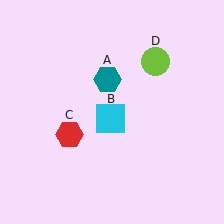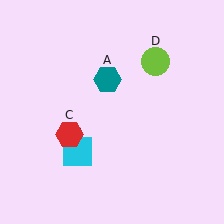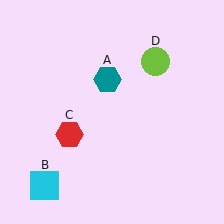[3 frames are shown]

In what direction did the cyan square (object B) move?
The cyan square (object B) moved down and to the left.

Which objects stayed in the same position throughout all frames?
Teal hexagon (object A) and red hexagon (object C) and lime circle (object D) remained stationary.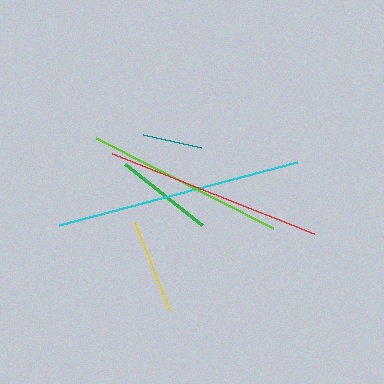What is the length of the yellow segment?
The yellow segment is approximately 94 pixels long.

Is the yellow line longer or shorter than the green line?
The green line is longer than the yellow line.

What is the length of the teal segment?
The teal segment is approximately 60 pixels long.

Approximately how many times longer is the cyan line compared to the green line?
The cyan line is approximately 2.5 times the length of the green line.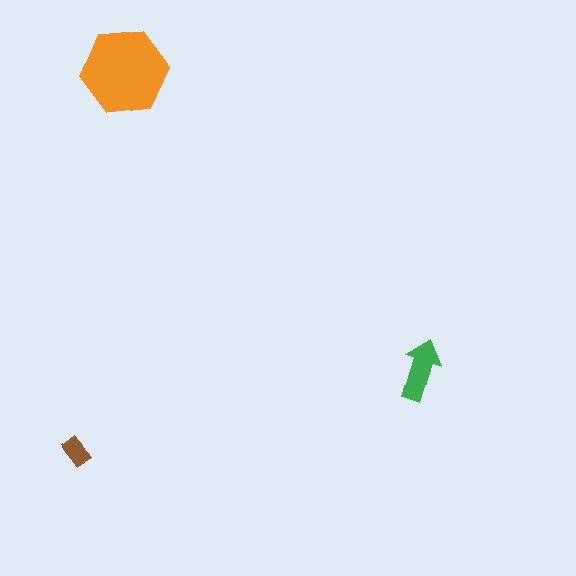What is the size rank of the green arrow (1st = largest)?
2nd.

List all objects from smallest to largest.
The brown rectangle, the green arrow, the orange hexagon.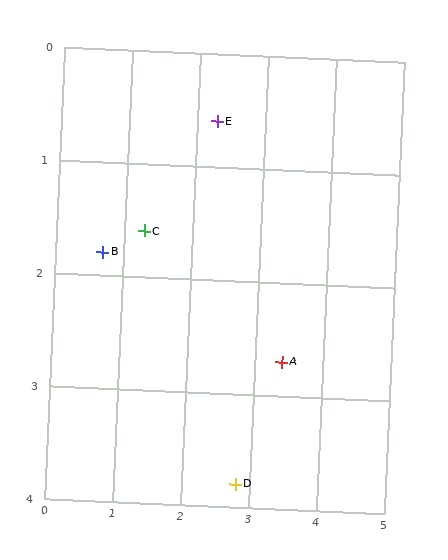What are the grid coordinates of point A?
Point A is at approximately (3.4, 2.7).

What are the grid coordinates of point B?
Point B is at approximately (0.7, 1.8).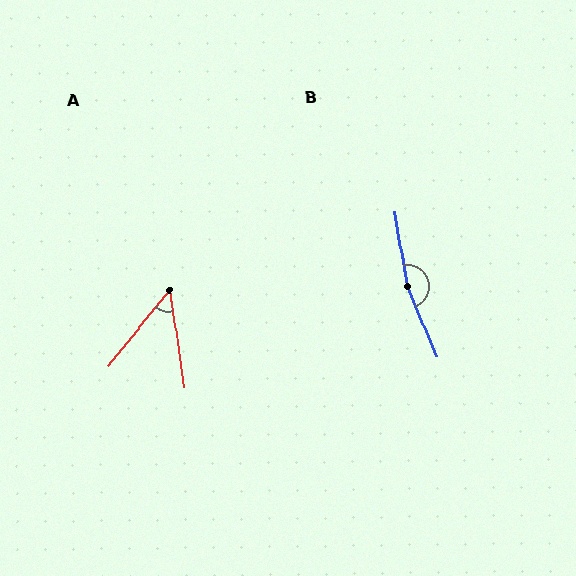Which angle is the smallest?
A, at approximately 47 degrees.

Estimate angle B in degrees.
Approximately 166 degrees.